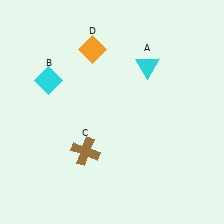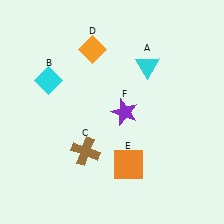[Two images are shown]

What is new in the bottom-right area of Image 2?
A purple star (F) was added in the bottom-right area of Image 2.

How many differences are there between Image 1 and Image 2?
There are 2 differences between the two images.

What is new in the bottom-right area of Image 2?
An orange square (E) was added in the bottom-right area of Image 2.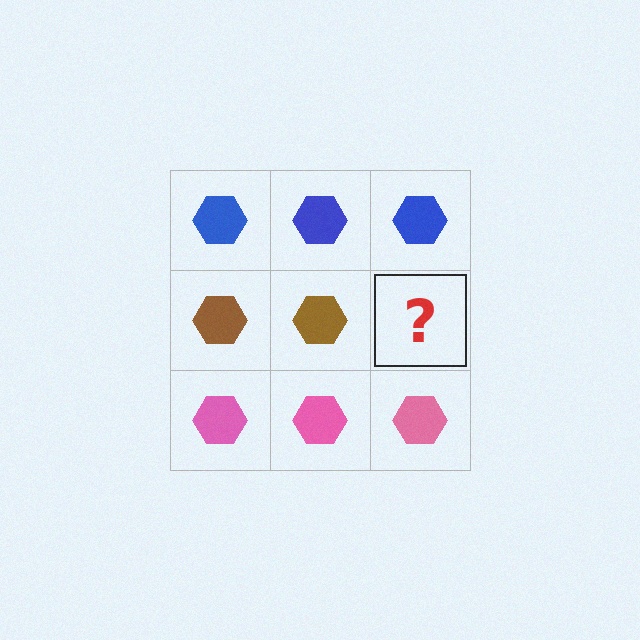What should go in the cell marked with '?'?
The missing cell should contain a brown hexagon.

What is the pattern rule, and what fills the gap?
The rule is that each row has a consistent color. The gap should be filled with a brown hexagon.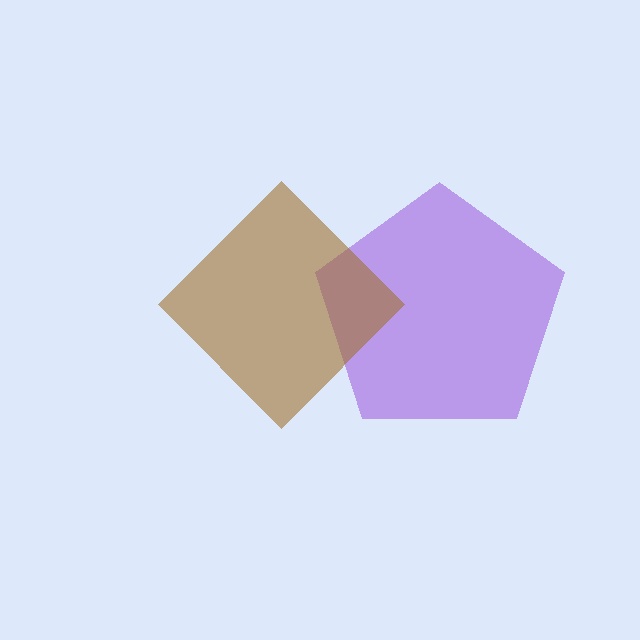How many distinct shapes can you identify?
There are 2 distinct shapes: a purple pentagon, a brown diamond.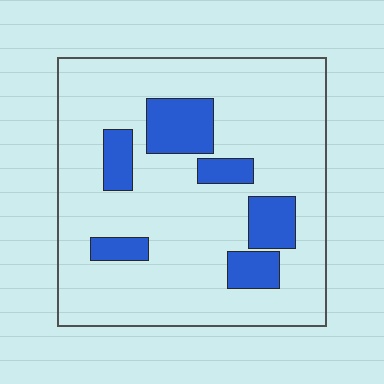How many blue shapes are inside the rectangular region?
6.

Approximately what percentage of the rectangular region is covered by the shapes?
Approximately 20%.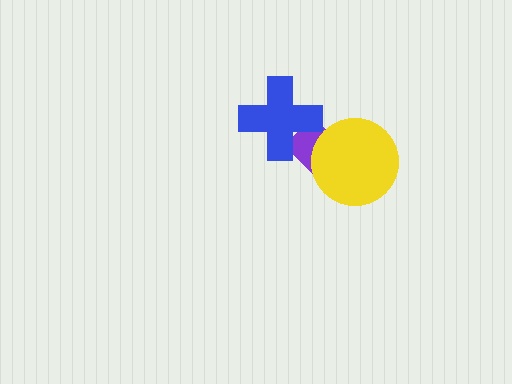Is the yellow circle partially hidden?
No, no other shape covers it.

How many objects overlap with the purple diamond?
2 objects overlap with the purple diamond.